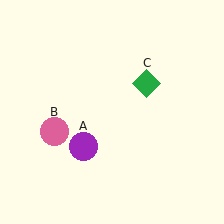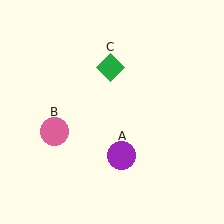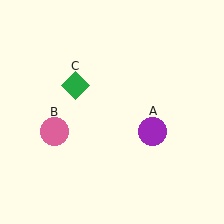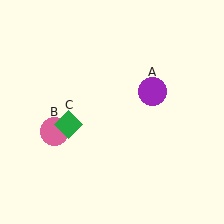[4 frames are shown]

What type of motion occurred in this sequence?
The purple circle (object A), green diamond (object C) rotated counterclockwise around the center of the scene.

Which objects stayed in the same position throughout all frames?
Pink circle (object B) remained stationary.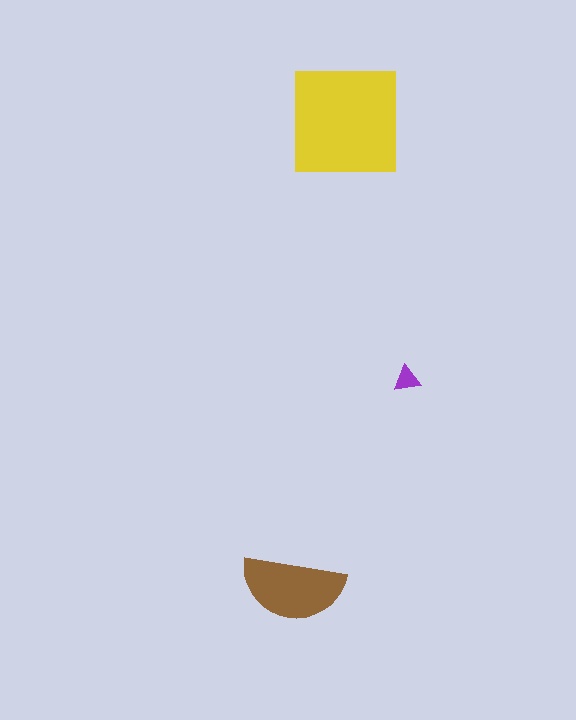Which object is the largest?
The yellow square.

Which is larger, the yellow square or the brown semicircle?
The yellow square.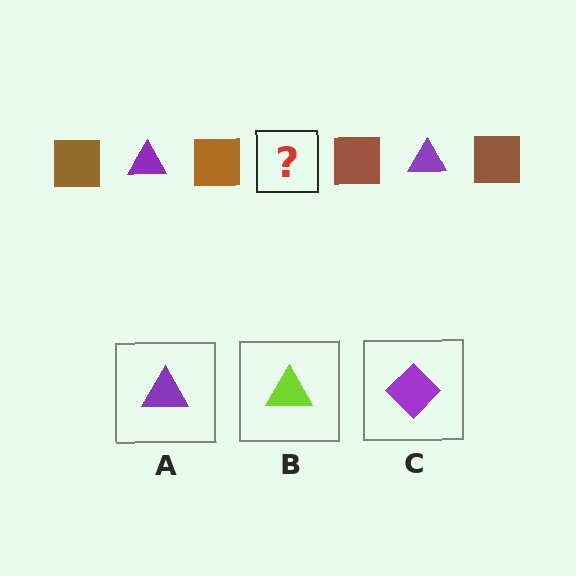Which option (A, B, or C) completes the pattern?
A.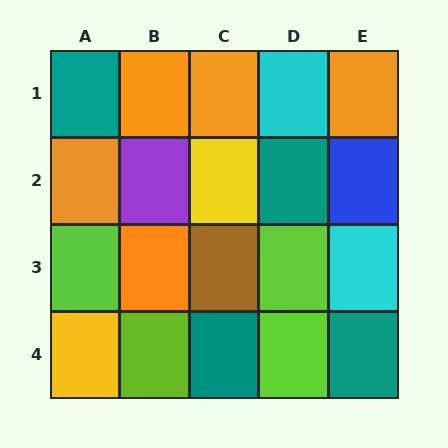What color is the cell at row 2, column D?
Teal.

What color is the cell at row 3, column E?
Cyan.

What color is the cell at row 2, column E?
Blue.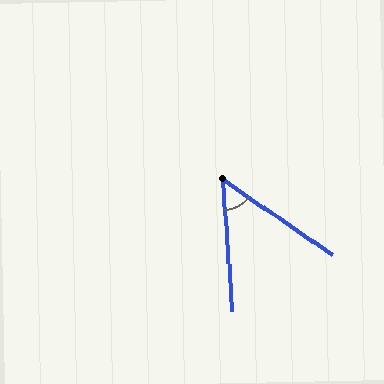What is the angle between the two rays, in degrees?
Approximately 51 degrees.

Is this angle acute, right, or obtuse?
It is acute.